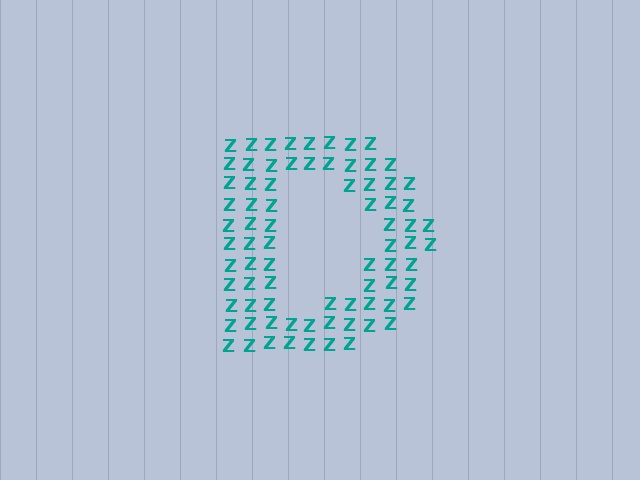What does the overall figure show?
The overall figure shows the letter D.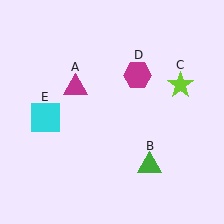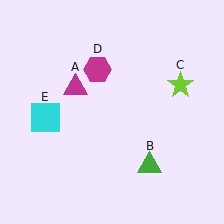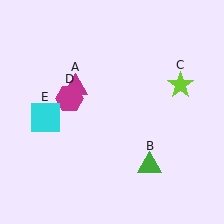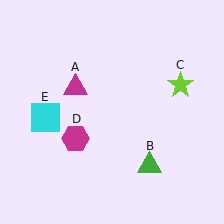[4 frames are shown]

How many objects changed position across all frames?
1 object changed position: magenta hexagon (object D).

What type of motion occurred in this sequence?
The magenta hexagon (object D) rotated counterclockwise around the center of the scene.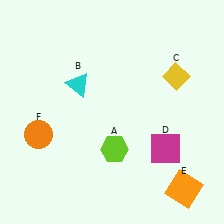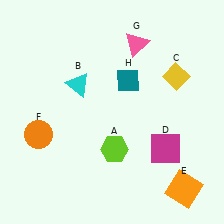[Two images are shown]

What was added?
A pink triangle (G), a teal diamond (H) were added in Image 2.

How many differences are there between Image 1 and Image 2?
There are 2 differences between the two images.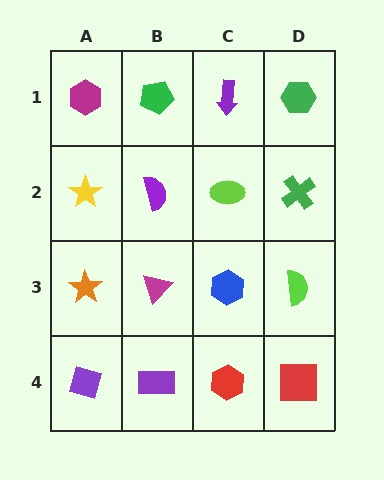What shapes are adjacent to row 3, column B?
A purple semicircle (row 2, column B), a purple rectangle (row 4, column B), an orange star (row 3, column A), a blue hexagon (row 3, column C).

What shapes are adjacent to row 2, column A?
A magenta hexagon (row 1, column A), an orange star (row 3, column A), a purple semicircle (row 2, column B).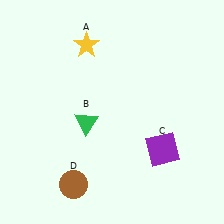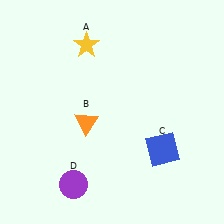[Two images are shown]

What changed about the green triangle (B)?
In Image 1, B is green. In Image 2, it changed to orange.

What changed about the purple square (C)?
In Image 1, C is purple. In Image 2, it changed to blue.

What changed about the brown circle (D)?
In Image 1, D is brown. In Image 2, it changed to purple.